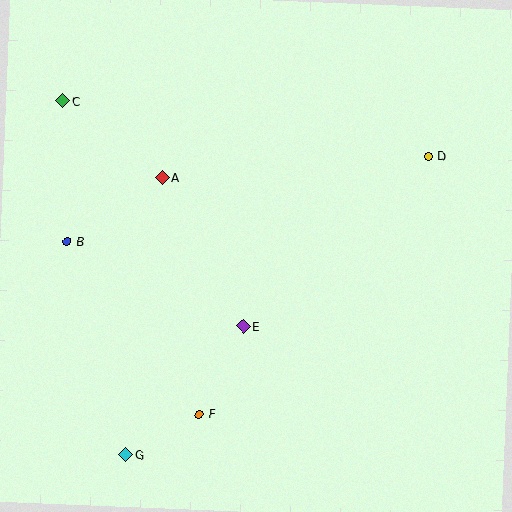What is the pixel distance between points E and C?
The distance between E and C is 289 pixels.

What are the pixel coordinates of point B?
Point B is at (67, 241).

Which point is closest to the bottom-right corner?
Point E is closest to the bottom-right corner.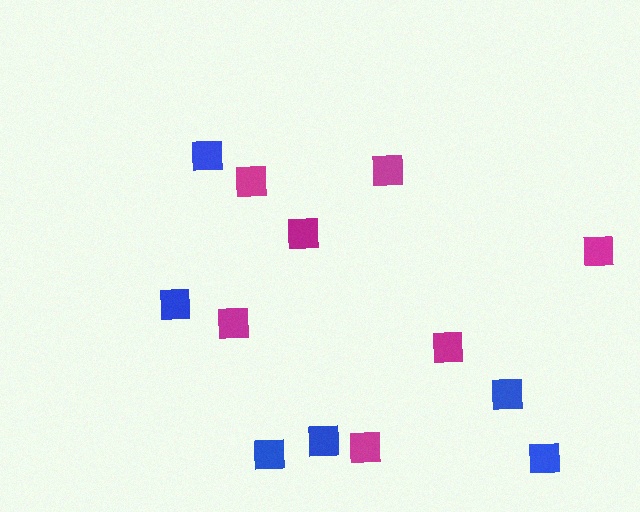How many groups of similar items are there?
There are 2 groups: one group of blue squares (6) and one group of magenta squares (7).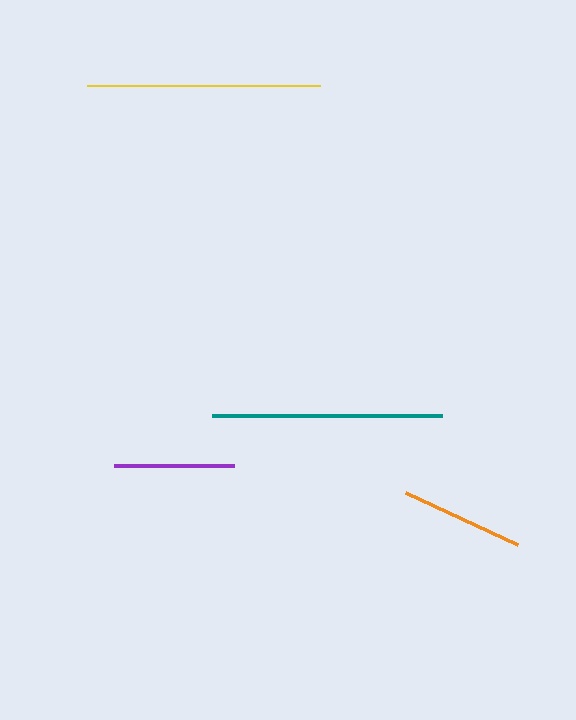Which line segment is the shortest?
The purple line is the shortest at approximately 120 pixels.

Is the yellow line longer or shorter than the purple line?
The yellow line is longer than the purple line.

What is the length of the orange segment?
The orange segment is approximately 123 pixels long.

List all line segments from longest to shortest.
From longest to shortest: yellow, teal, orange, purple.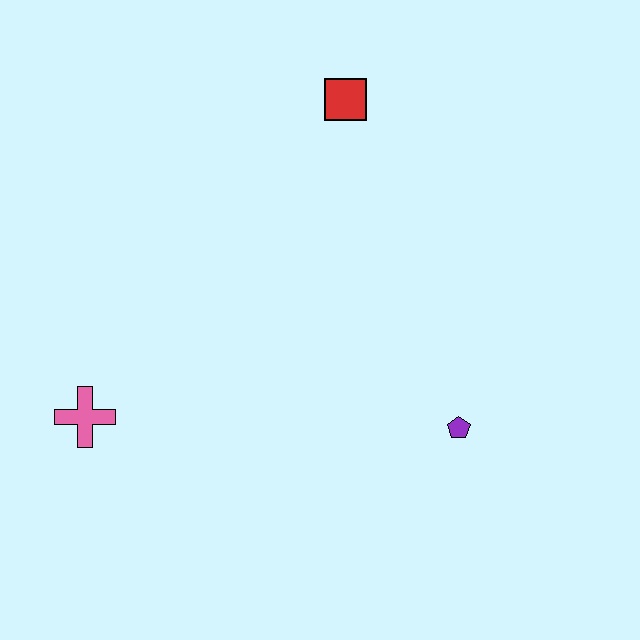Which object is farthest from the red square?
The pink cross is farthest from the red square.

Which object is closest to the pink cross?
The purple pentagon is closest to the pink cross.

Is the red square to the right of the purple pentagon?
No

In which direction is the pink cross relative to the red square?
The pink cross is below the red square.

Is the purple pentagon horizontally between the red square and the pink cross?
No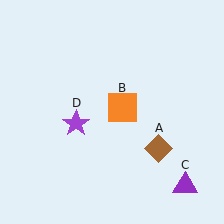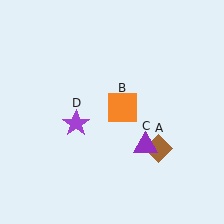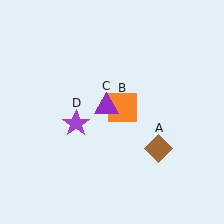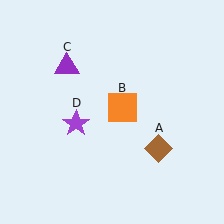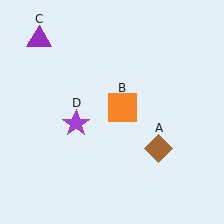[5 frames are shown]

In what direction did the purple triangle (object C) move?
The purple triangle (object C) moved up and to the left.